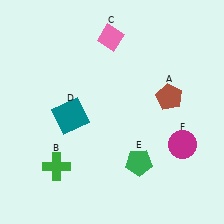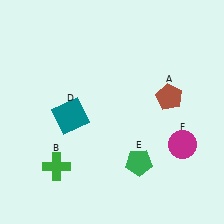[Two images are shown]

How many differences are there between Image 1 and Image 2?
There is 1 difference between the two images.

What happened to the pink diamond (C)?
The pink diamond (C) was removed in Image 2. It was in the top-left area of Image 1.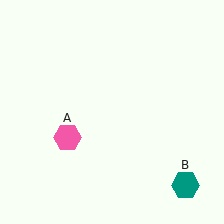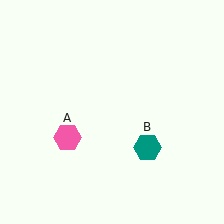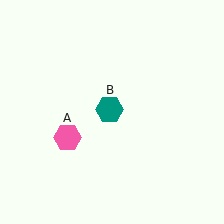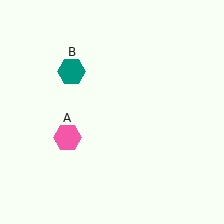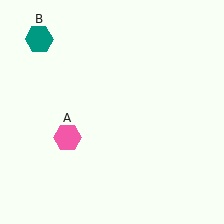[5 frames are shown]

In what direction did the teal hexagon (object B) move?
The teal hexagon (object B) moved up and to the left.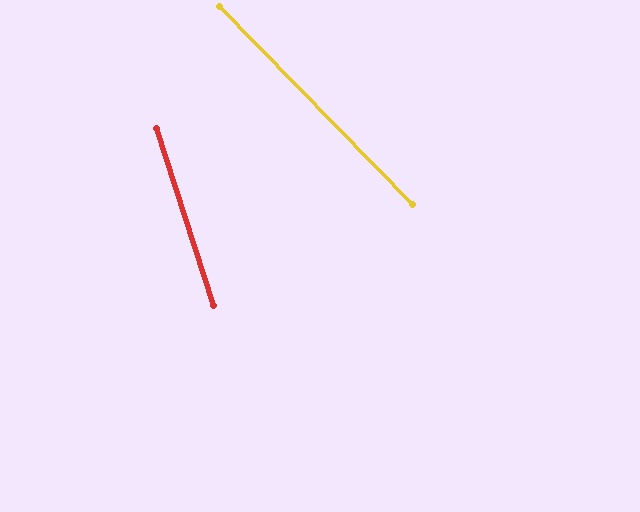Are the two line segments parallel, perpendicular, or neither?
Neither parallel nor perpendicular — they differ by about 26°.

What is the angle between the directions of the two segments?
Approximately 26 degrees.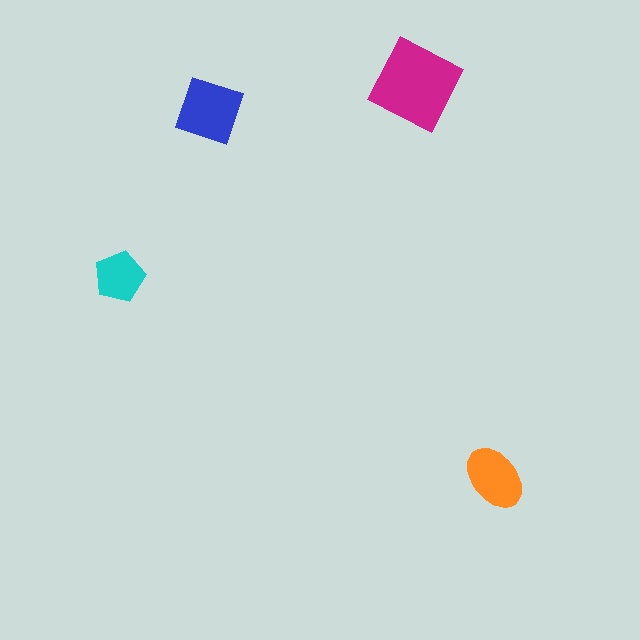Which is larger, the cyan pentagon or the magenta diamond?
The magenta diamond.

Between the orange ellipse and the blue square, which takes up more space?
The blue square.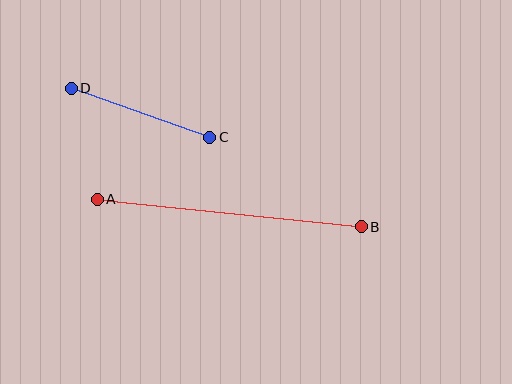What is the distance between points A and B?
The distance is approximately 266 pixels.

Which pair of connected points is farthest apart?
Points A and B are farthest apart.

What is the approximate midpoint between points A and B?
The midpoint is at approximately (229, 213) pixels.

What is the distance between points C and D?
The distance is approximately 147 pixels.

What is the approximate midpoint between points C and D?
The midpoint is at approximately (140, 113) pixels.